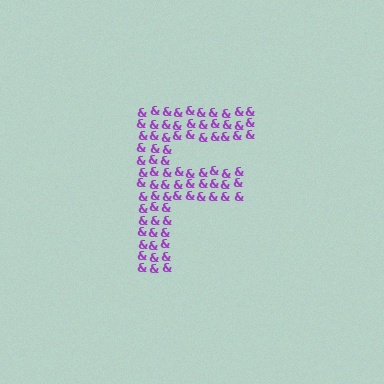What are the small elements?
The small elements are ampersands.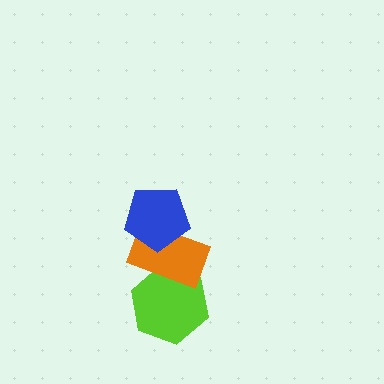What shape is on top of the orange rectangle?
The blue pentagon is on top of the orange rectangle.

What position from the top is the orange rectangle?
The orange rectangle is 2nd from the top.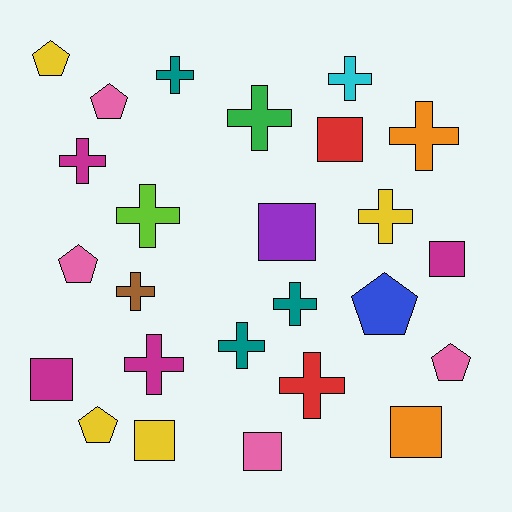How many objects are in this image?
There are 25 objects.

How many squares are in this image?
There are 7 squares.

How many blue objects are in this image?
There is 1 blue object.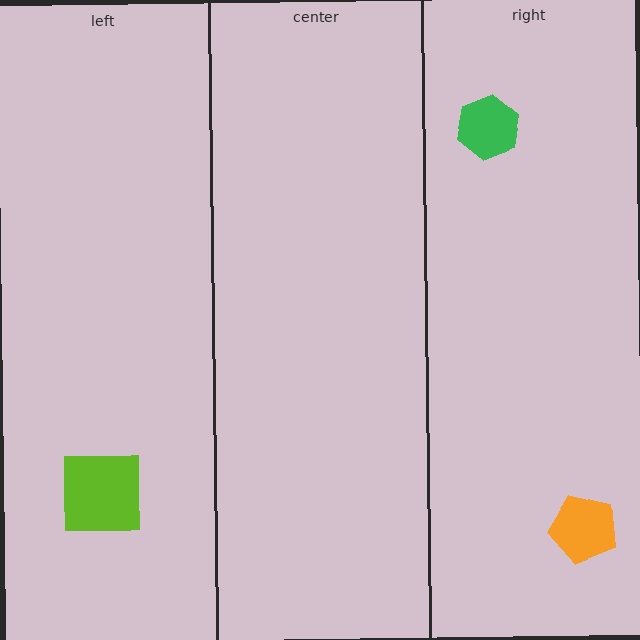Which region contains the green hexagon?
The right region.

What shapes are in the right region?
The green hexagon, the orange pentagon.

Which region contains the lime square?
The left region.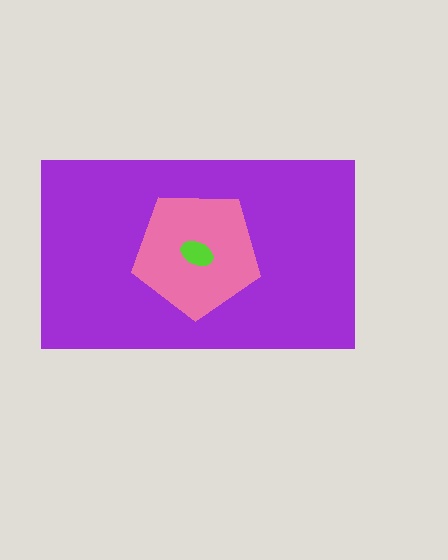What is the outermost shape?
The purple rectangle.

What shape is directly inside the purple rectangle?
The pink pentagon.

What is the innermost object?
The lime ellipse.